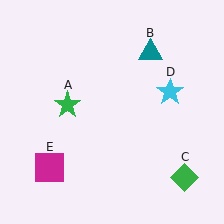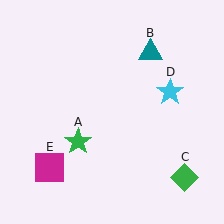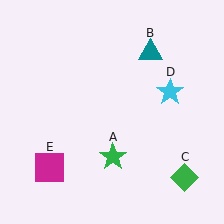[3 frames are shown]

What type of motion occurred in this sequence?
The green star (object A) rotated counterclockwise around the center of the scene.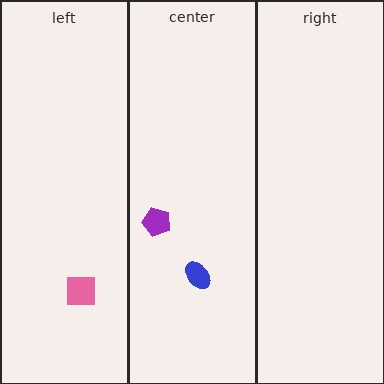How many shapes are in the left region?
1.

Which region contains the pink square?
The left region.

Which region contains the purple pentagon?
The center region.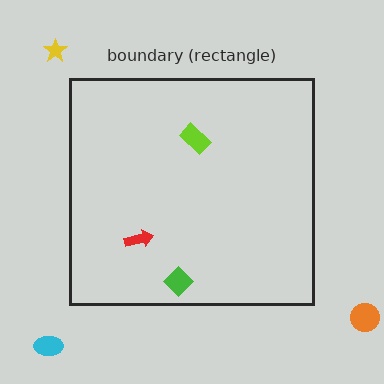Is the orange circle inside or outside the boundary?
Outside.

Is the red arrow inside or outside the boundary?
Inside.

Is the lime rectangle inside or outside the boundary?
Inside.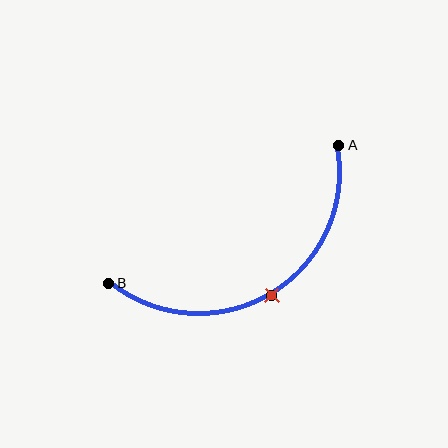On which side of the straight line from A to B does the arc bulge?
The arc bulges below the straight line connecting A and B.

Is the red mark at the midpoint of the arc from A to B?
Yes. The red mark lies on the arc at equal arc-length from both A and B — it is the arc midpoint.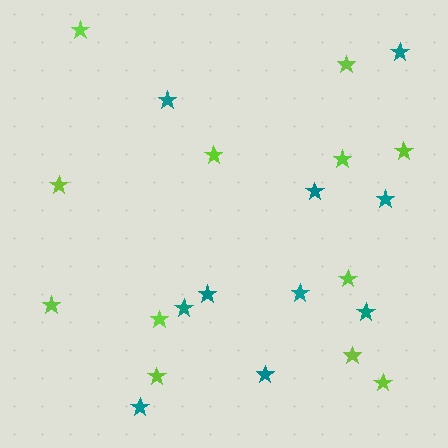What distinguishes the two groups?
There are 2 groups: one group of teal stars (10) and one group of lime stars (12).